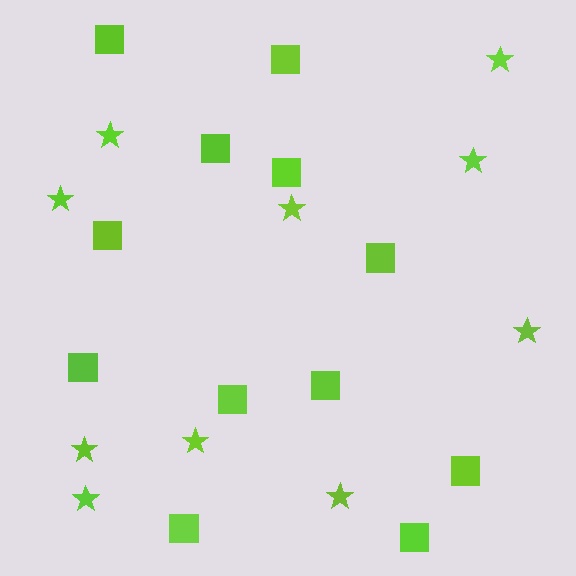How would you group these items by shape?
There are 2 groups: one group of stars (10) and one group of squares (12).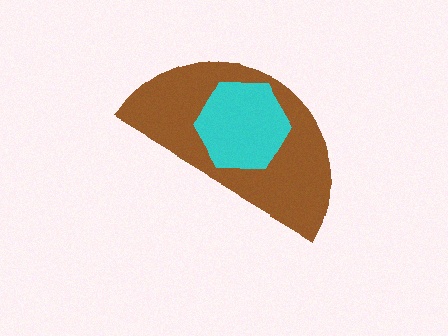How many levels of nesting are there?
2.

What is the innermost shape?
The cyan hexagon.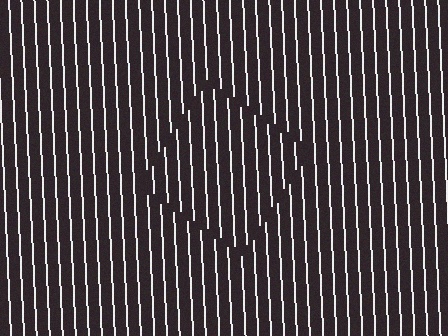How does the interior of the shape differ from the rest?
The interior of the shape contains the same grating, shifted by half a period — the contour is defined by the phase discontinuity where line-ends from the inner and outer gratings abut.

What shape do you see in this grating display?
An illusory square. The interior of the shape contains the same grating, shifted by half a period — the contour is defined by the phase discontinuity where line-ends from the inner and outer gratings abut.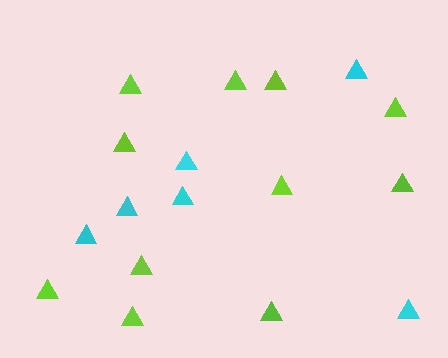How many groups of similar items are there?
There are 2 groups: one group of cyan triangles (6) and one group of lime triangles (11).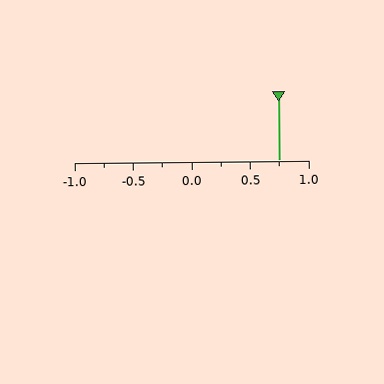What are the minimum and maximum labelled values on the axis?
The axis runs from -1.0 to 1.0.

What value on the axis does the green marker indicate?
The marker indicates approximately 0.75.